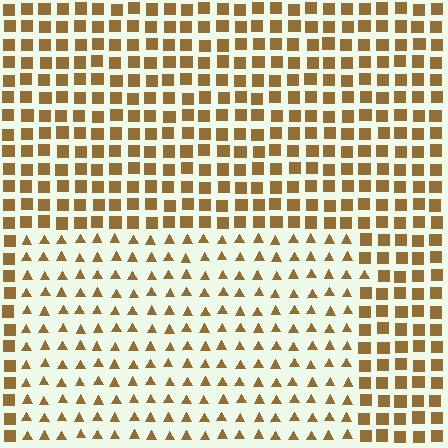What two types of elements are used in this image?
The image uses triangles inside the rectangle region and squares outside it.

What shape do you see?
I see a rectangle.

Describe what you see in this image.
The image is filled with small brown elements arranged in a uniform grid. A rectangle-shaped region contains triangles, while the surrounding area contains squares. The boundary is defined purely by the change in element shape.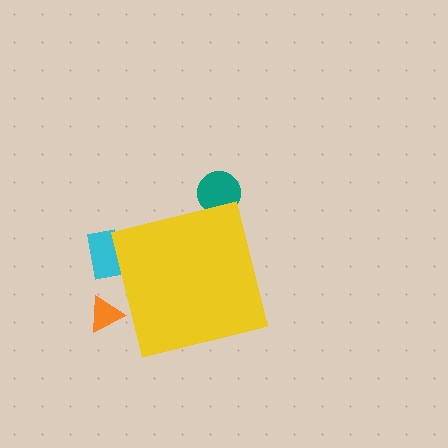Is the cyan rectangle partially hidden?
Yes, the cyan rectangle is partially hidden behind the yellow square.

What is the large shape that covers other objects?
A yellow square.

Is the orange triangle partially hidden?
Yes, the orange triangle is partially hidden behind the yellow square.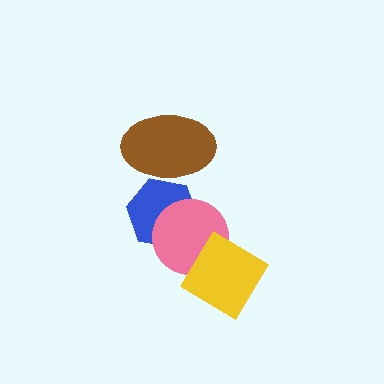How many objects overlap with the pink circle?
2 objects overlap with the pink circle.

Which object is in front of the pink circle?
The yellow diamond is in front of the pink circle.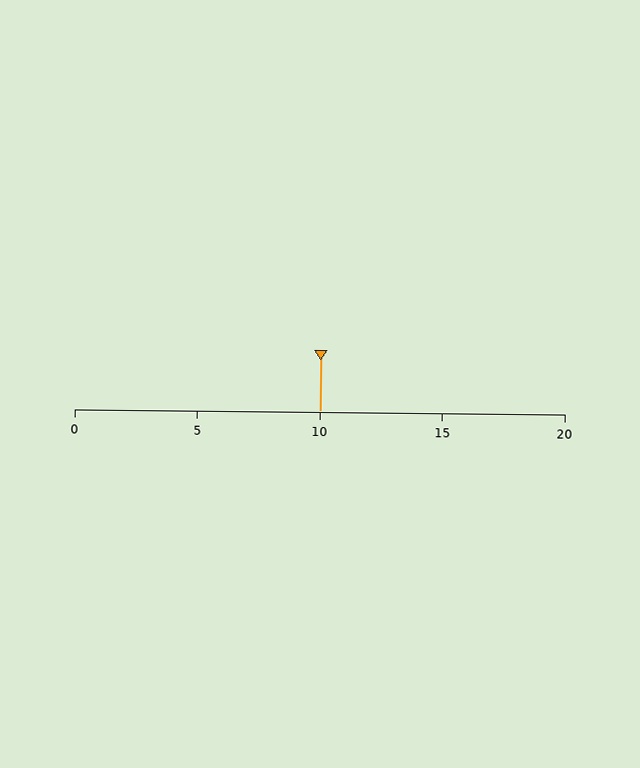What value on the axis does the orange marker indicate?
The marker indicates approximately 10.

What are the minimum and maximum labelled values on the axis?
The axis runs from 0 to 20.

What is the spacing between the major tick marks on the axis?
The major ticks are spaced 5 apart.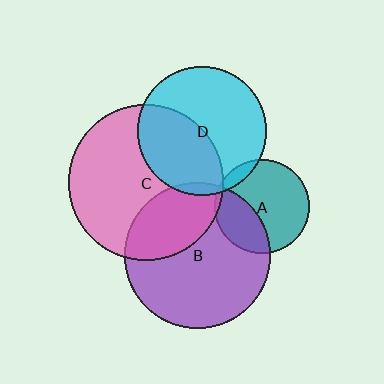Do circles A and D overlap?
Yes.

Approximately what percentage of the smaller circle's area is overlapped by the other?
Approximately 10%.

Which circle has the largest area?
Circle C (pink).